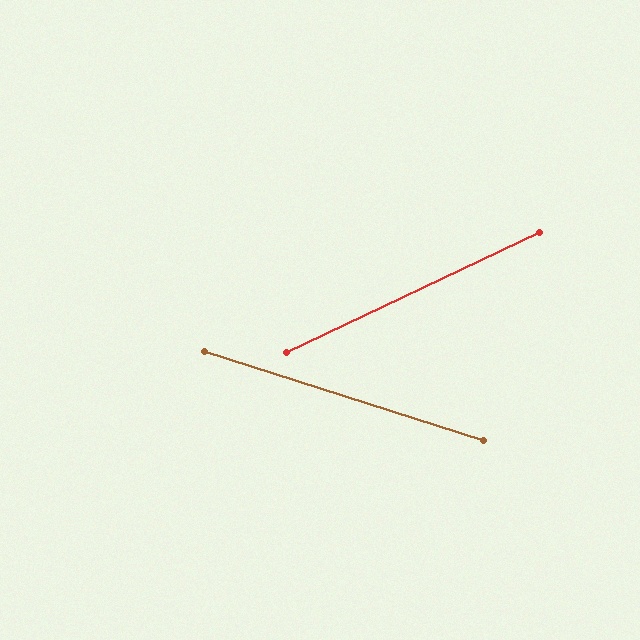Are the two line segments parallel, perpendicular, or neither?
Neither parallel nor perpendicular — they differ by about 43°.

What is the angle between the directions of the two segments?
Approximately 43 degrees.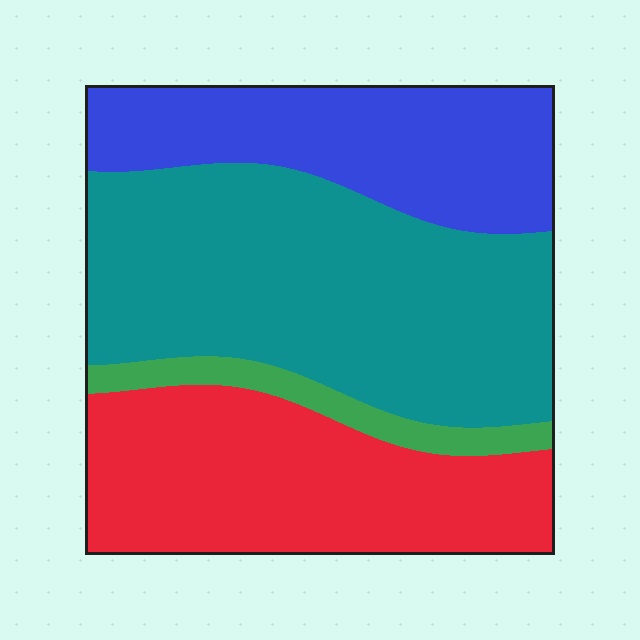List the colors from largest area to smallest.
From largest to smallest: teal, red, blue, green.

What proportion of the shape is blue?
Blue covers 23% of the shape.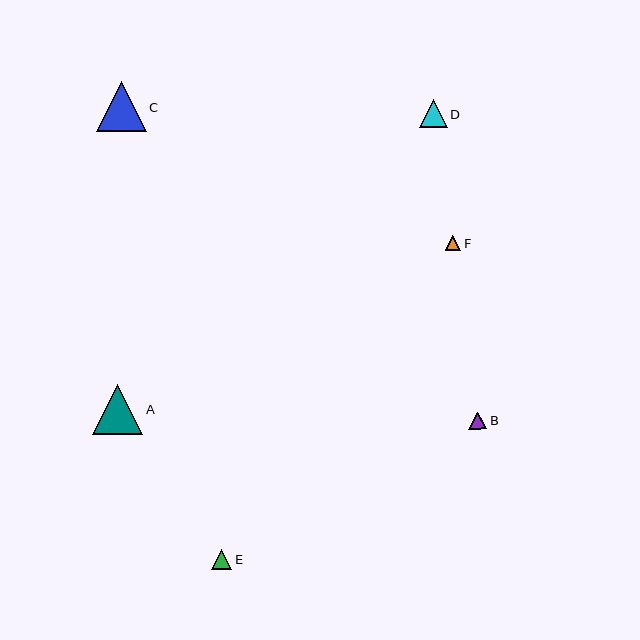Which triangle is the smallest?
Triangle F is the smallest with a size of approximately 15 pixels.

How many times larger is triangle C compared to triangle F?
Triangle C is approximately 3.3 times the size of triangle F.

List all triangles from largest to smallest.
From largest to smallest: C, A, D, E, B, F.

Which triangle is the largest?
Triangle C is the largest with a size of approximately 50 pixels.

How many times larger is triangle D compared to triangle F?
Triangle D is approximately 1.8 times the size of triangle F.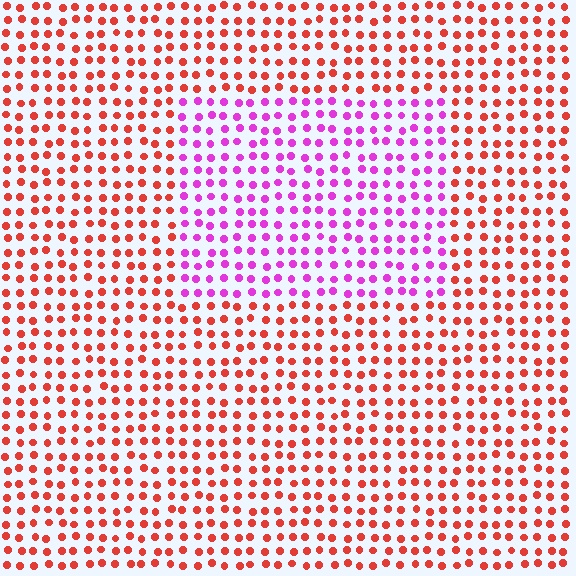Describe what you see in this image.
The image is filled with small red elements in a uniform arrangement. A rectangle-shaped region is visible where the elements are tinted to a slightly different hue, forming a subtle color boundary.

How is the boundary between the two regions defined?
The boundary is defined purely by a slight shift in hue (about 59 degrees). Spacing, size, and orientation are identical on both sides.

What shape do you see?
I see a rectangle.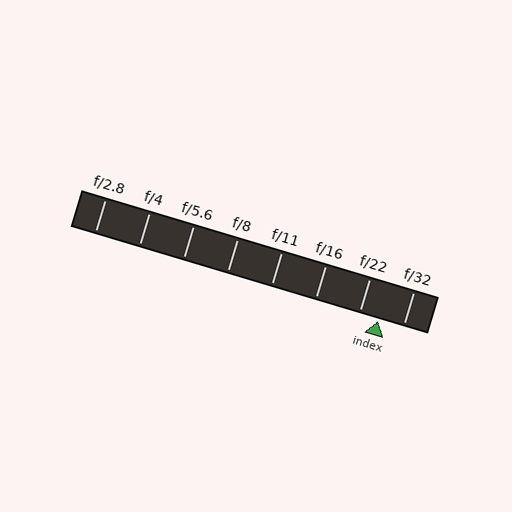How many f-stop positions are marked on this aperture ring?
There are 8 f-stop positions marked.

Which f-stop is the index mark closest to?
The index mark is closest to f/22.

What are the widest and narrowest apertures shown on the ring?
The widest aperture shown is f/2.8 and the narrowest is f/32.